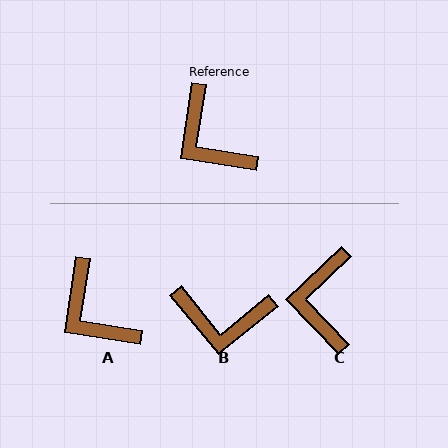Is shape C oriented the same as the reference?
No, it is off by about 38 degrees.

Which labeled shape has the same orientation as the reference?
A.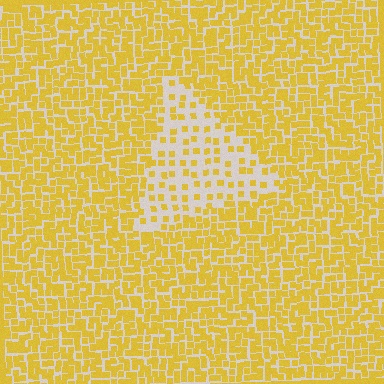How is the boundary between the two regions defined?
The boundary is defined by a change in element density (approximately 2.6x ratio). All elements are the same color, size, and shape.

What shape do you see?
I see a triangle.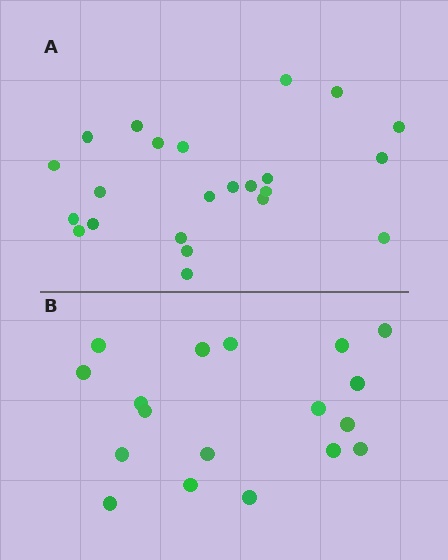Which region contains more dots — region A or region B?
Region A (the top region) has more dots.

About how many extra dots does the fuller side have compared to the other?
Region A has about 5 more dots than region B.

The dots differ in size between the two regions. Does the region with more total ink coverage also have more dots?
No. Region B has more total ink coverage because its dots are larger, but region A actually contains more individual dots. Total area can be misleading — the number of items is what matters here.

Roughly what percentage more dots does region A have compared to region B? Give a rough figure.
About 30% more.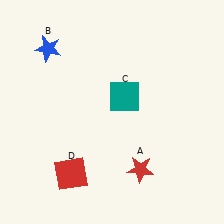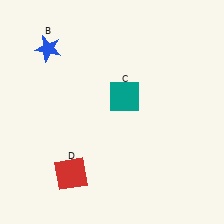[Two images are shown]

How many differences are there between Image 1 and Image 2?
There is 1 difference between the two images.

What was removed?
The red star (A) was removed in Image 2.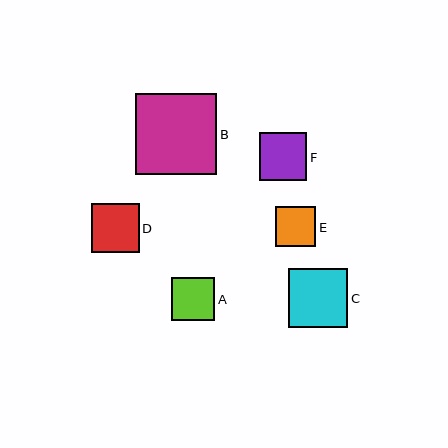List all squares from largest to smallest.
From largest to smallest: B, C, D, F, A, E.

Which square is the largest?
Square B is the largest with a size of approximately 81 pixels.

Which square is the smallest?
Square E is the smallest with a size of approximately 40 pixels.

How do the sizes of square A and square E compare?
Square A and square E are approximately the same size.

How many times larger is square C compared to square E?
Square C is approximately 1.5 times the size of square E.